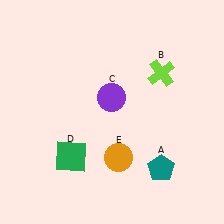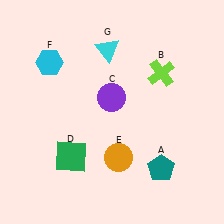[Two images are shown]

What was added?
A cyan hexagon (F), a cyan triangle (G) were added in Image 2.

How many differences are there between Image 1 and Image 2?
There are 2 differences between the two images.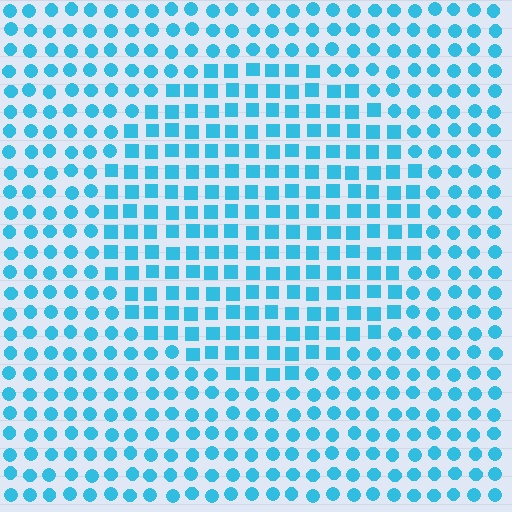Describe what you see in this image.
The image is filled with small cyan elements arranged in a uniform grid. A circle-shaped region contains squares, while the surrounding area contains circles. The boundary is defined purely by the change in element shape.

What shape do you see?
I see a circle.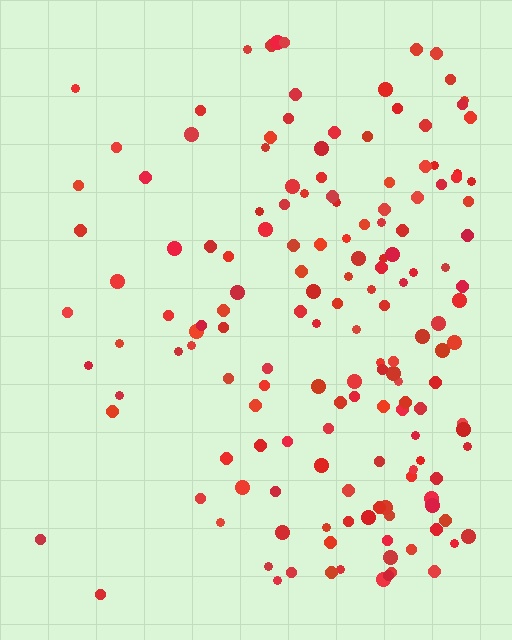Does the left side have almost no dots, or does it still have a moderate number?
Still a moderate number, just noticeably fewer than the right.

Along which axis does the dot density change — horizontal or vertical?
Horizontal.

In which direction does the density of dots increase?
From left to right, with the right side densest.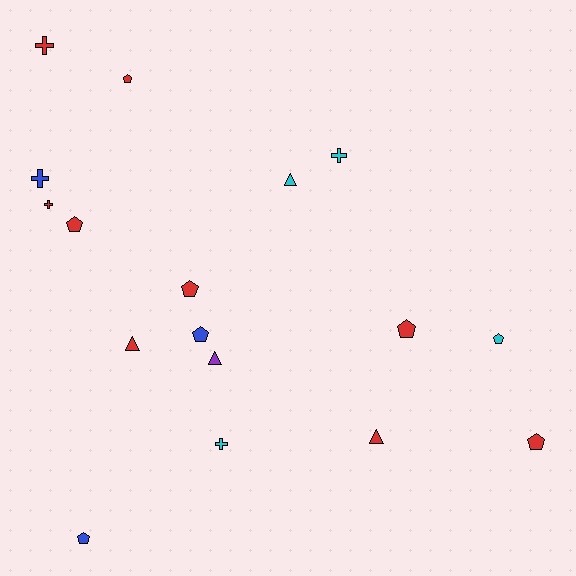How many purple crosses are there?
There are no purple crosses.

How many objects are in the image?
There are 17 objects.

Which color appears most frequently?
Red, with 9 objects.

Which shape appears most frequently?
Pentagon, with 8 objects.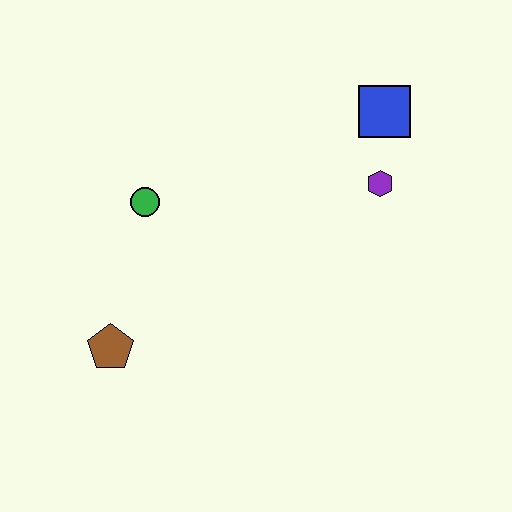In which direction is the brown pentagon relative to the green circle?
The brown pentagon is below the green circle.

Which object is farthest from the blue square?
The brown pentagon is farthest from the blue square.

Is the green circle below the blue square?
Yes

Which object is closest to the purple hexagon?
The blue square is closest to the purple hexagon.